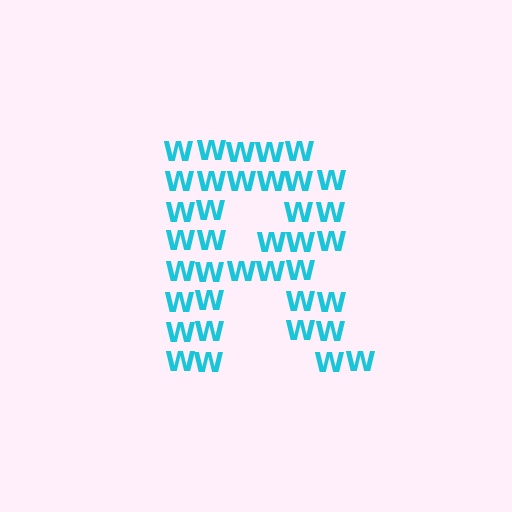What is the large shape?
The large shape is the letter R.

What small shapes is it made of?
It is made of small letter W's.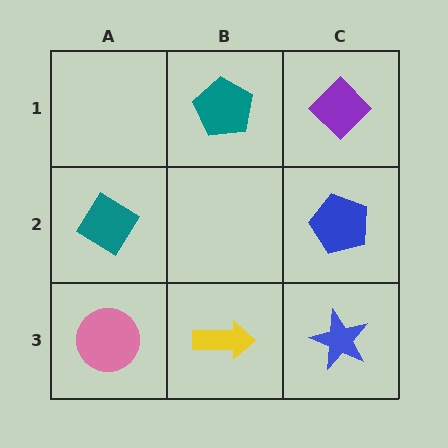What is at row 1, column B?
A teal pentagon.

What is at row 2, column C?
A blue pentagon.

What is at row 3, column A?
A pink circle.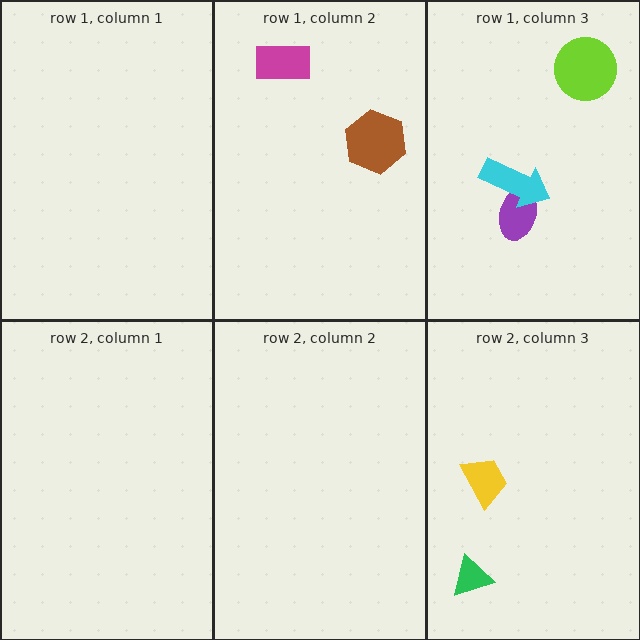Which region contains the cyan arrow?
The row 1, column 3 region.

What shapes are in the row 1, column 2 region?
The brown hexagon, the magenta rectangle.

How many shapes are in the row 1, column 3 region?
3.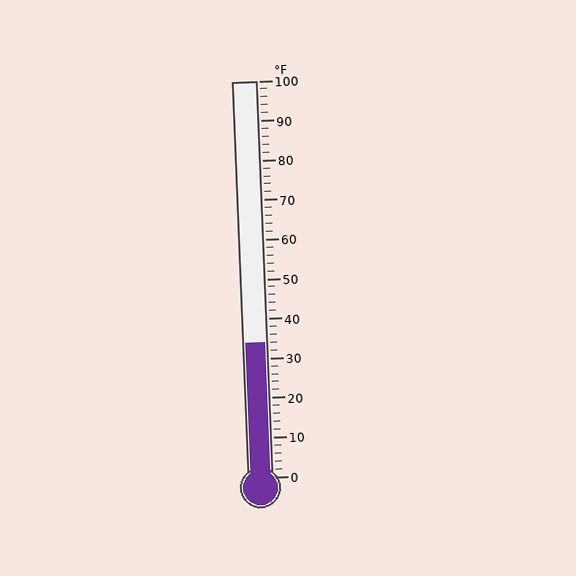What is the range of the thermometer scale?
The thermometer scale ranges from 0°F to 100°F.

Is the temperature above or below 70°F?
The temperature is below 70°F.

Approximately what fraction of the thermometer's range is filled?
The thermometer is filled to approximately 35% of its range.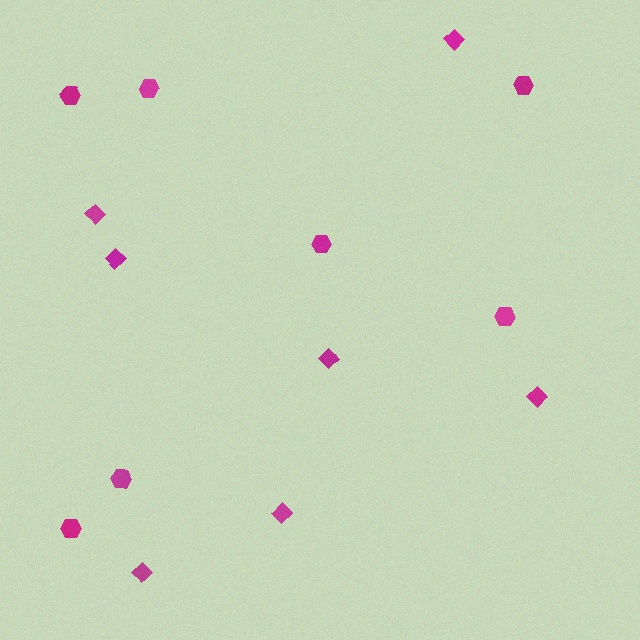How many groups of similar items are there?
There are 2 groups: one group of hexagons (7) and one group of diamonds (7).